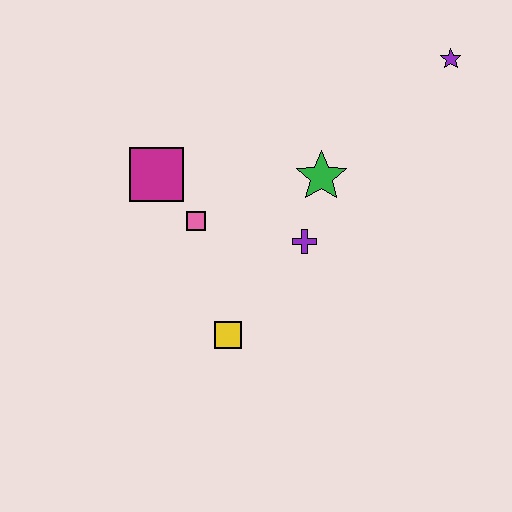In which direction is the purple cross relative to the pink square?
The purple cross is to the right of the pink square.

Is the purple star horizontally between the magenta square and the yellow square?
No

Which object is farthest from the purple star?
The yellow square is farthest from the purple star.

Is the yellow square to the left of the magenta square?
No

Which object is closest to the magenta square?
The pink square is closest to the magenta square.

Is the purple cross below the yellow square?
No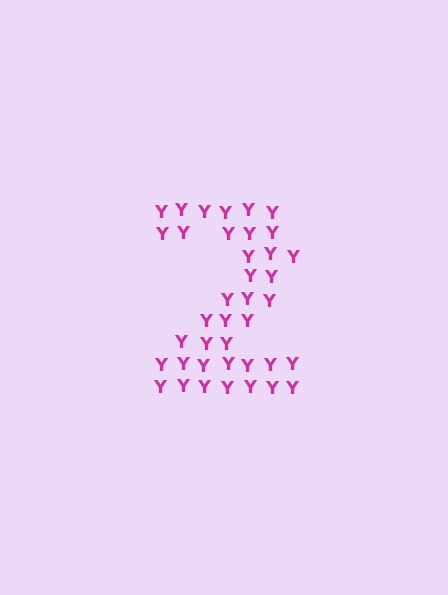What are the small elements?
The small elements are letter Y's.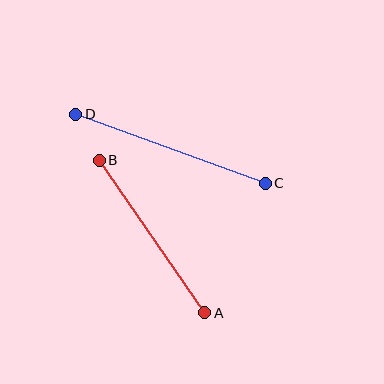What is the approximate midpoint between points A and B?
The midpoint is at approximately (152, 237) pixels.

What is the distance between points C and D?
The distance is approximately 202 pixels.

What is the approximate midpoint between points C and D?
The midpoint is at approximately (170, 149) pixels.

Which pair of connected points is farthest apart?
Points C and D are farthest apart.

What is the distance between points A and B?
The distance is approximately 185 pixels.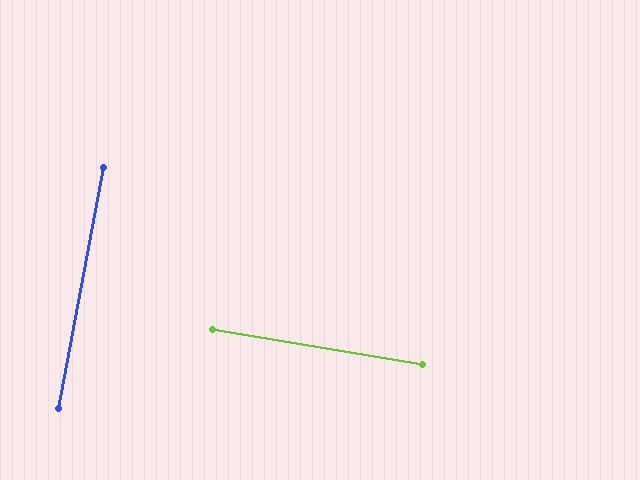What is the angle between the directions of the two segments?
Approximately 89 degrees.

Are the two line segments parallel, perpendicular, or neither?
Perpendicular — they meet at approximately 89°.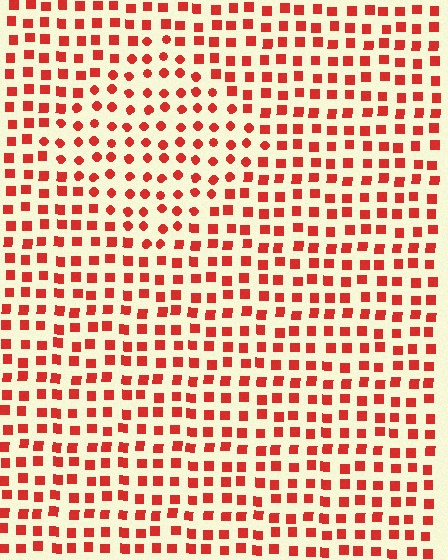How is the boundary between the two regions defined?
The boundary is defined by a change in element shape: circles inside vs. squares outside. All elements share the same color and spacing.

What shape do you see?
I see a diamond.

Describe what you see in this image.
The image is filled with small red elements arranged in a uniform grid. A diamond-shaped region contains circles, while the surrounding area contains squares. The boundary is defined purely by the change in element shape.